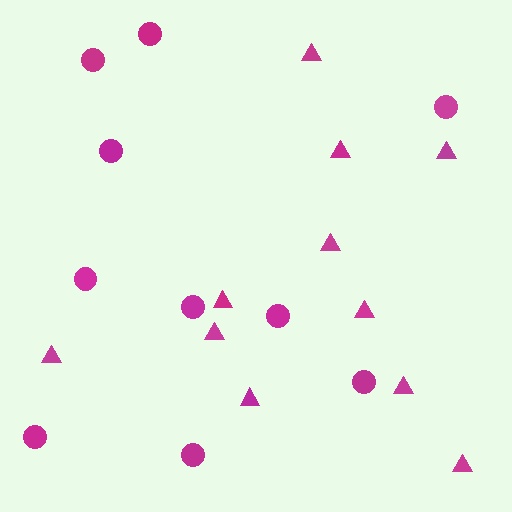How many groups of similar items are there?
There are 2 groups: one group of triangles (11) and one group of circles (10).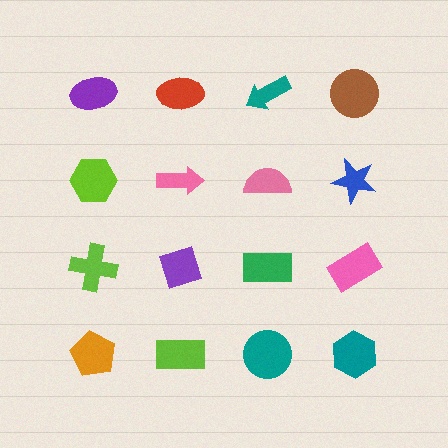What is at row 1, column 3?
A teal arrow.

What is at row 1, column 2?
A red ellipse.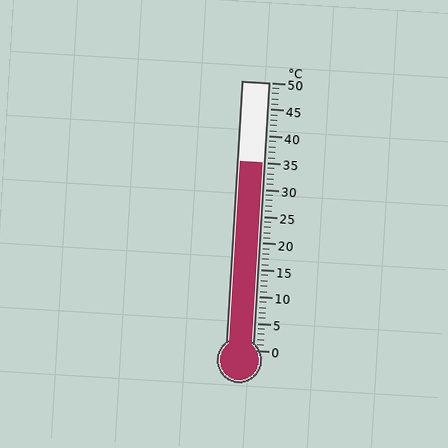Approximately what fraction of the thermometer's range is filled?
The thermometer is filled to approximately 70% of its range.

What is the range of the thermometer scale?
The thermometer scale ranges from 0°C to 50°C.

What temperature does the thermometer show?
The thermometer shows approximately 35°C.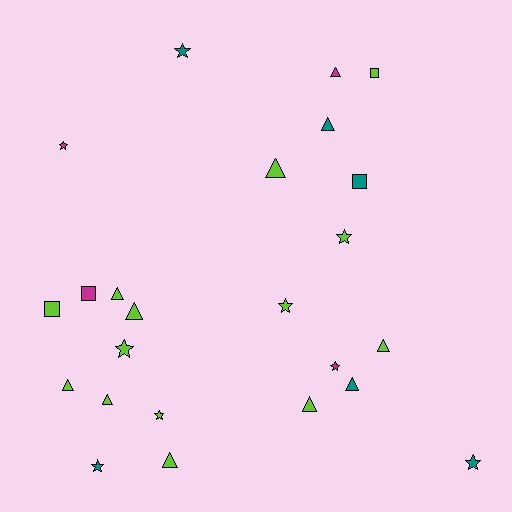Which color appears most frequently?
Lime, with 14 objects.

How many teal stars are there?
There are 3 teal stars.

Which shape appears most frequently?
Triangle, with 11 objects.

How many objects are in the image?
There are 24 objects.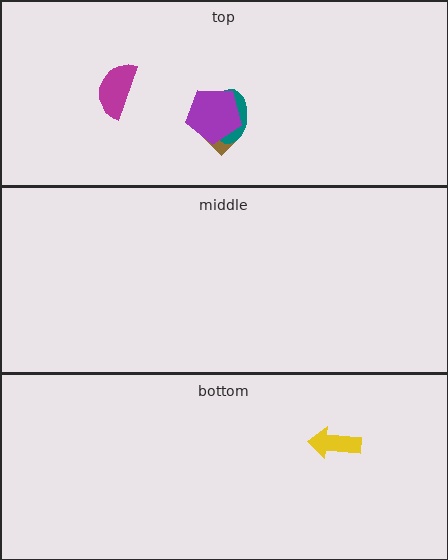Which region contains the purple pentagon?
The top region.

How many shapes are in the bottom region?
1.